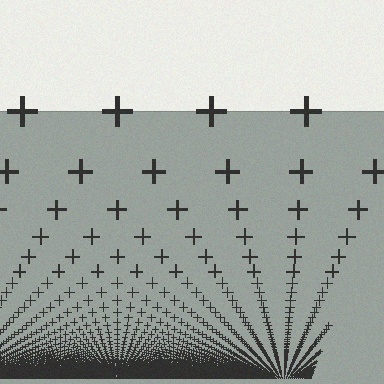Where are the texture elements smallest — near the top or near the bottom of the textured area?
Near the bottom.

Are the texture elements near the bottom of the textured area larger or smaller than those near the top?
Smaller. The gradient is inverted — elements near the bottom are smaller and denser.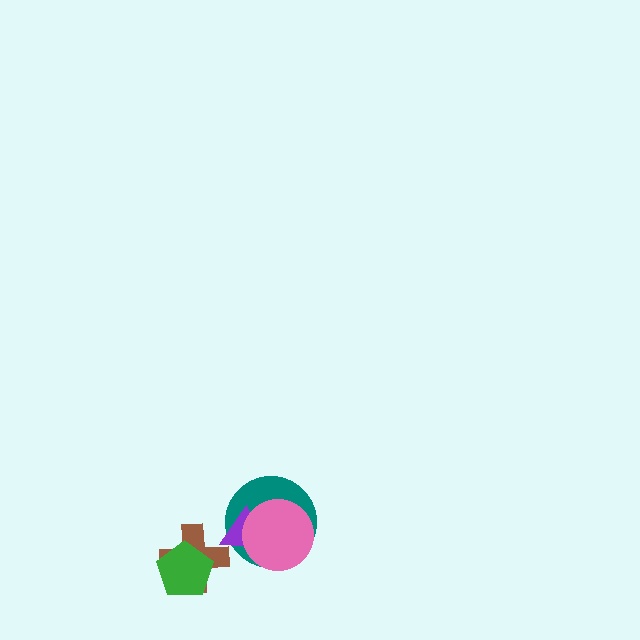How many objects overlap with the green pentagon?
1 object overlaps with the green pentagon.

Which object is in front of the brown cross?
The green pentagon is in front of the brown cross.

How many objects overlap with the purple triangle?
2 objects overlap with the purple triangle.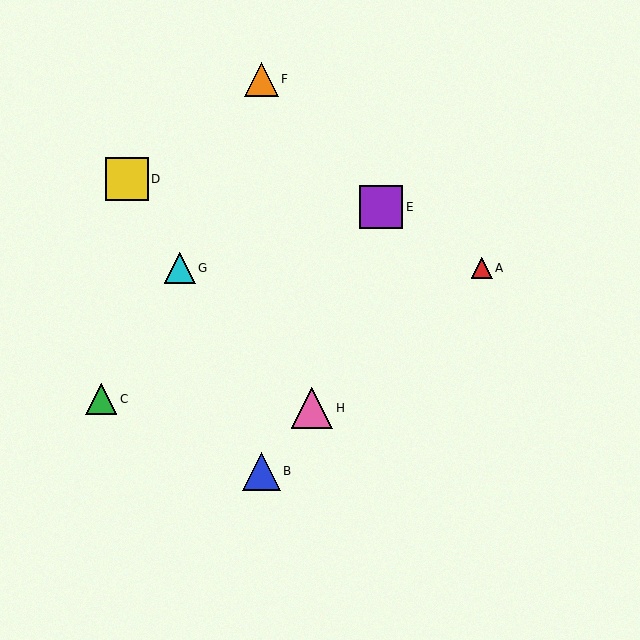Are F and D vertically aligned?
No, F is at x≈261 and D is at x≈127.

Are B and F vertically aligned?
Yes, both are at x≈261.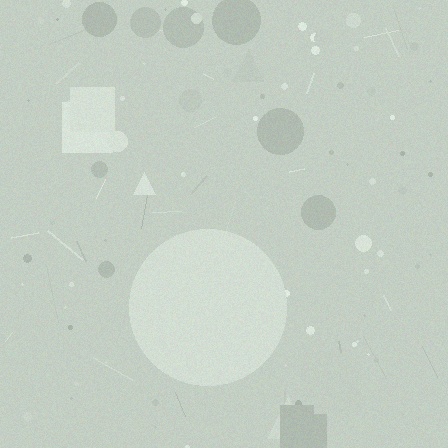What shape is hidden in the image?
A circle is hidden in the image.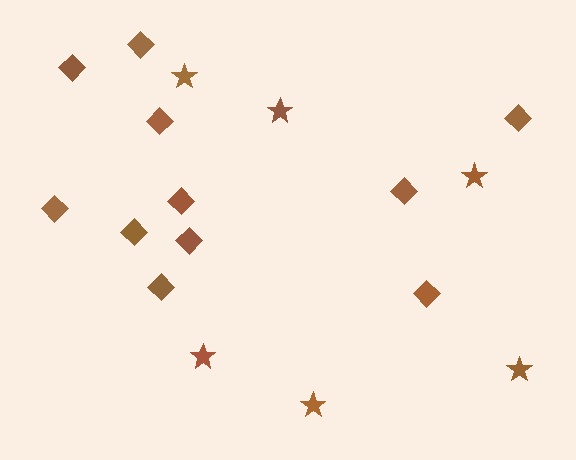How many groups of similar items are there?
There are 2 groups: one group of stars (6) and one group of diamonds (11).